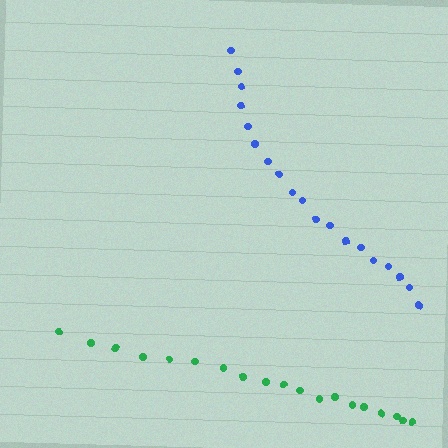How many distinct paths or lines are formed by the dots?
There are 2 distinct paths.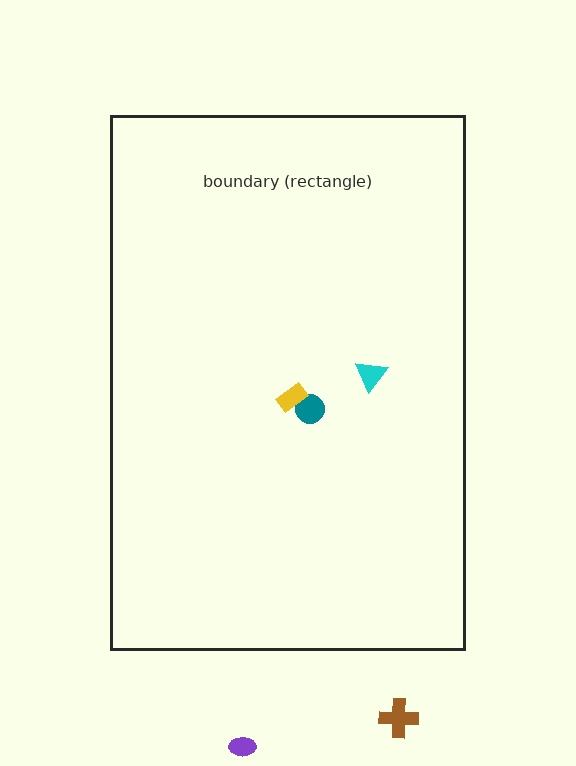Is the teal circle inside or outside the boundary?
Inside.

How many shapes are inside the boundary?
3 inside, 2 outside.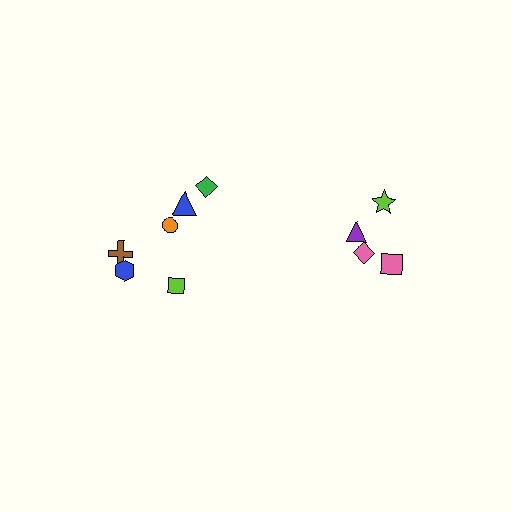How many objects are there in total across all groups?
There are 10 objects.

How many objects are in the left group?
There are 6 objects.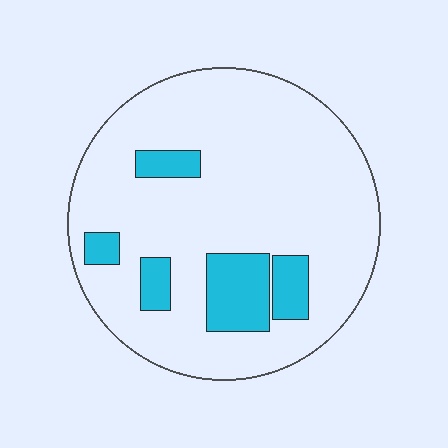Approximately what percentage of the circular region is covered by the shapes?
Approximately 15%.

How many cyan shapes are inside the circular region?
5.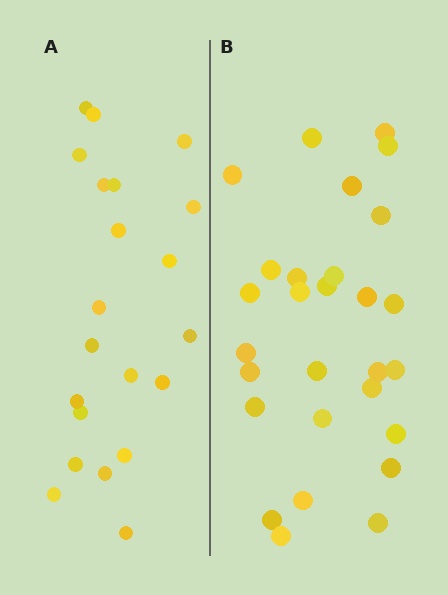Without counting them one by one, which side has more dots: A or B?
Region B (the right region) has more dots.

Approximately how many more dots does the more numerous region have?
Region B has roughly 8 or so more dots than region A.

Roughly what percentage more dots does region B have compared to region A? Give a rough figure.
About 35% more.